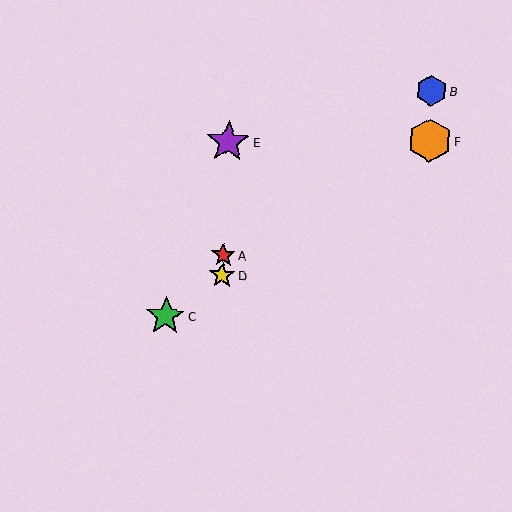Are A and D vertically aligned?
Yes, both are at x≈223.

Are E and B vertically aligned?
No, E is at x≈228 and B is at x≈431.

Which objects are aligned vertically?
Objects A, D, E are aligned vertically.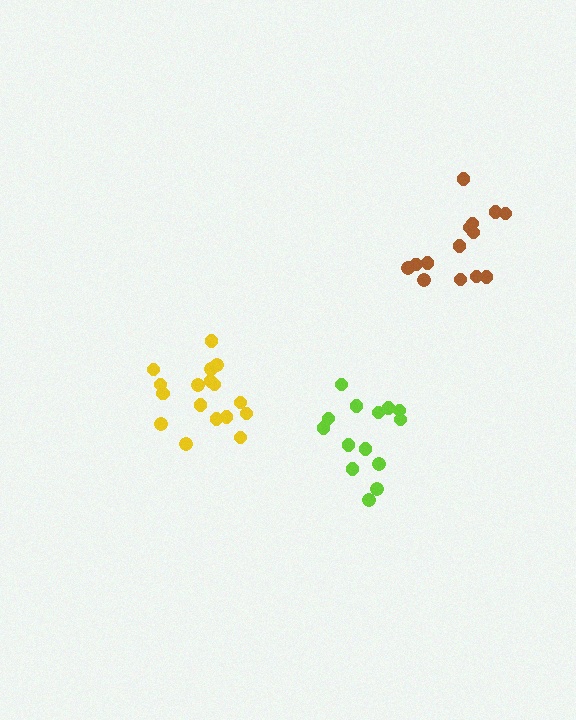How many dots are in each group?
Group 1: 14 dots, Group 2: 17 dots, Group 3: 14 dots (45 total).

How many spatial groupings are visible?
There are 3 spatial groupings.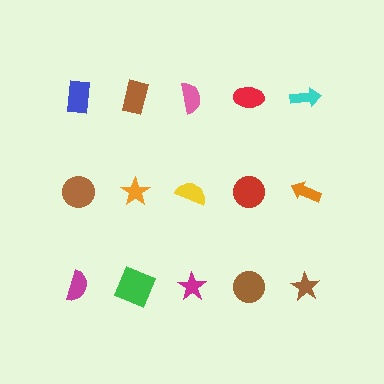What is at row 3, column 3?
A magenta star.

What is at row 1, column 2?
A brown rectangle.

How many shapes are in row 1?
5 shapes.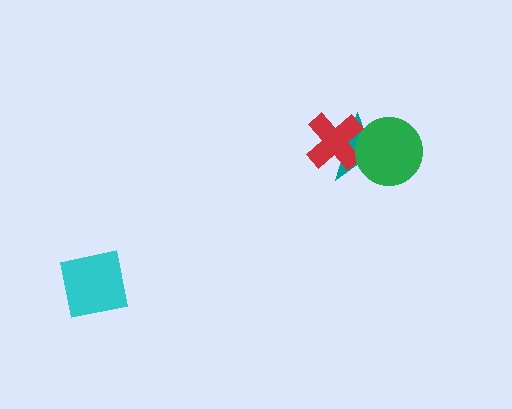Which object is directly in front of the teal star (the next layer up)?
The red cross is directly in front of the teal star.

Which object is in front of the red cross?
The green circle is in front of the red cross.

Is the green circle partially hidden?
No, no other shape covers it.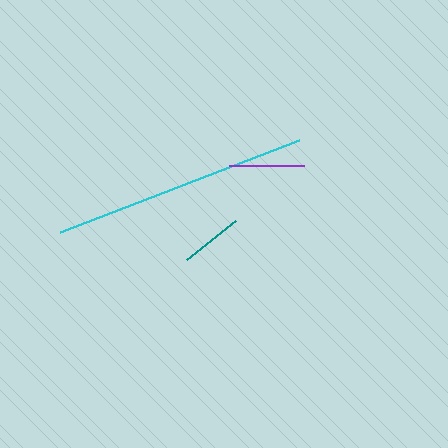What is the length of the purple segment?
The purple segment is approximately 74 pixels long.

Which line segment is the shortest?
The teal line is the shortest at approximately 62 pixels.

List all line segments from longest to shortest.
From longest to shortest: cyan, purple, teal.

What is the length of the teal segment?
The teal segment is approximately 62 pixels long.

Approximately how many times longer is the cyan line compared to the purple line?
The cyan line is approximately 3.4 times the length of the purple line.